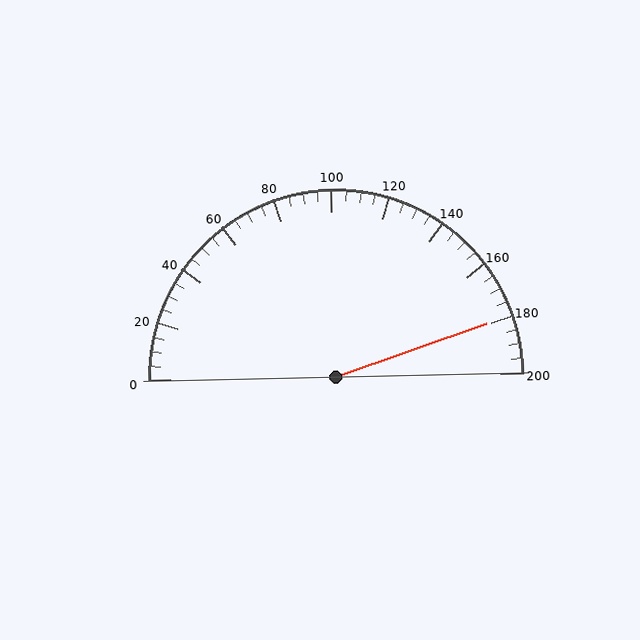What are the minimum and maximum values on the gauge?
The gauge ranges from 0 to 200.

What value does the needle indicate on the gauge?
The needle indicates approximately 180.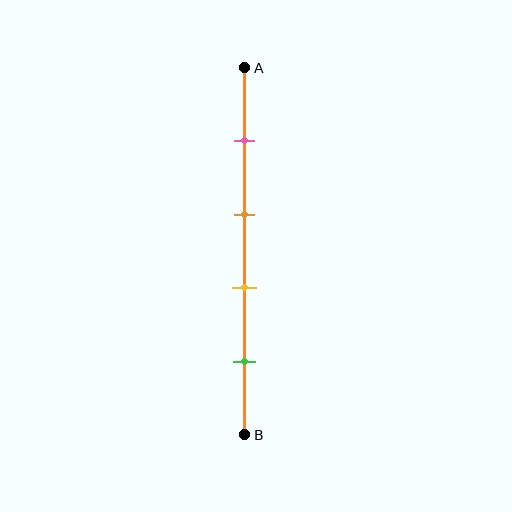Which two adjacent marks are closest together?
The orange and yellow marks are the closest adjacent pair.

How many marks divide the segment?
There are 4 marks dividing the segment.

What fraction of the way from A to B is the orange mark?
The orange mark is approximately 40% (0.4) of the way from A to B.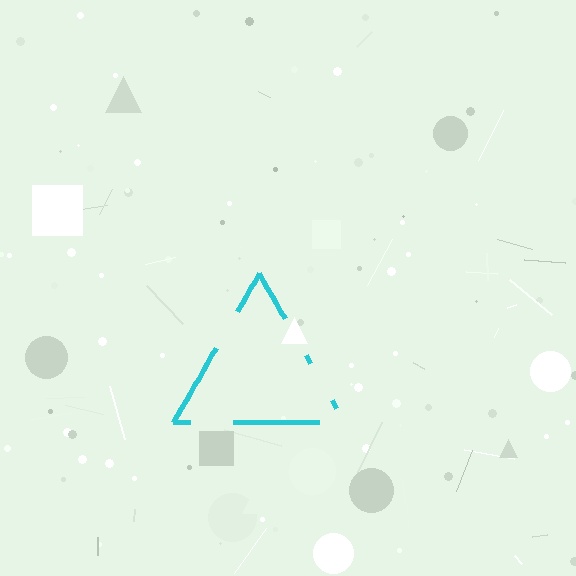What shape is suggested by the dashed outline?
The dashed outline suggests a triangle.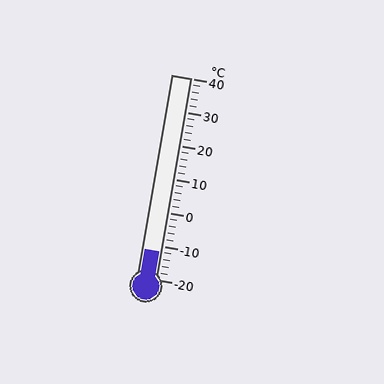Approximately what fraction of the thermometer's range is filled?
The thermometer is filled to approximately 15% of its range.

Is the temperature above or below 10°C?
The temperature is below 10°C.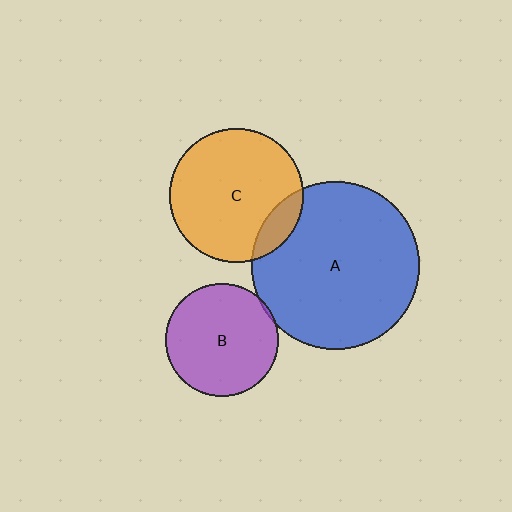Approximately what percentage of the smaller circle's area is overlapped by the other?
Approximately 5%.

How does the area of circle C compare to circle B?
Approximately 1.4 times.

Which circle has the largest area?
Circle A (blue).